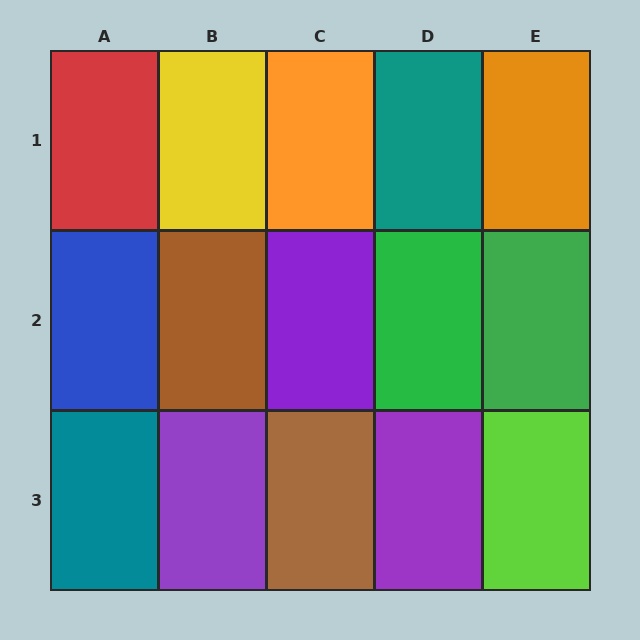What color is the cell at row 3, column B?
Purple.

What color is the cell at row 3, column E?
Lime.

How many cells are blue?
1 cell is blue.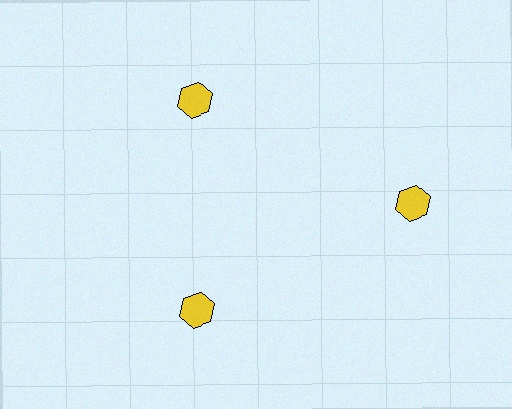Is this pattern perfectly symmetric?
No. The 3 yellow hexagons are arranged in a ring, but one element near the 3 o'clock position is pushed outward from the center, breaking the 3-fold rotational symmetry.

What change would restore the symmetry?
The symmetry would be restored by moving it inward, back onto the ring so that all 3 hexagons sit at equal angles and equal distance from the center.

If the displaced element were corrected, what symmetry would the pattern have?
It would have 3-fold rotational symmetry — the pattern would map onto itself every 120 degrees.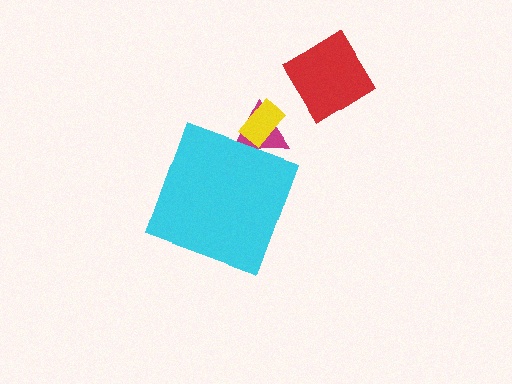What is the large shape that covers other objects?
A cyan diamond.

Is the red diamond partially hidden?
No, the red diamond is fully visible.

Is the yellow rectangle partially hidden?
Yes, the yellow rectangle is partially hidden behind the cyan diamond.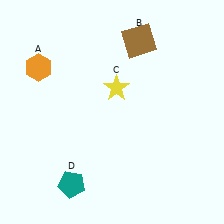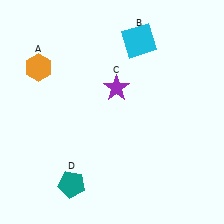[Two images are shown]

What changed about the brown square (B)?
In Image 1, B is brown. In Image 2, it changed to cyan.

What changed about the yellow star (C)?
In Image 1, C is yellow. In Image 2, it changed to purple.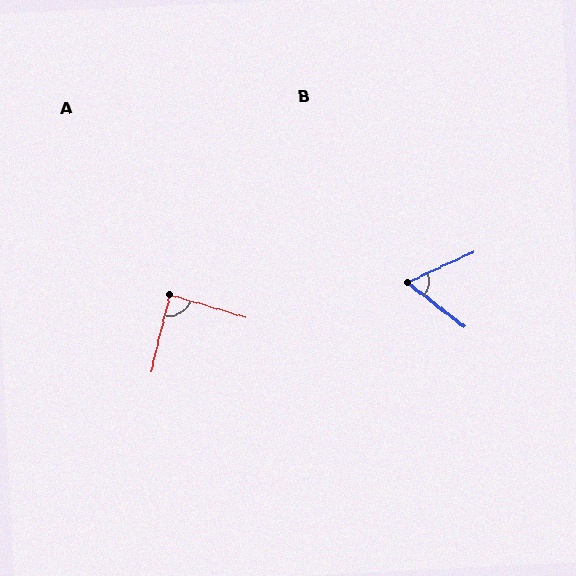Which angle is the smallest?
B, at approximately 62 degrees.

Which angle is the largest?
A, at approximately 87 degrees.